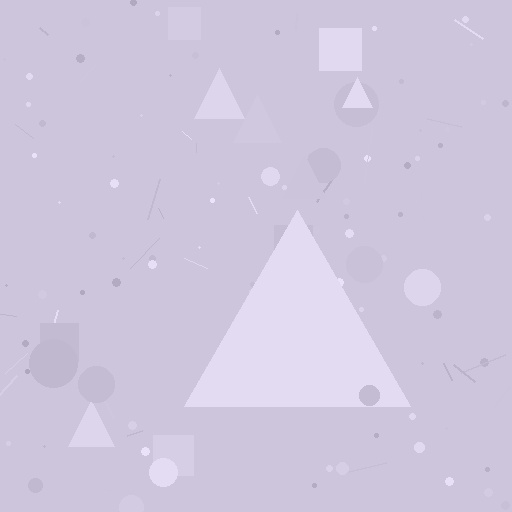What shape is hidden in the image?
A triangle is hidden in the image.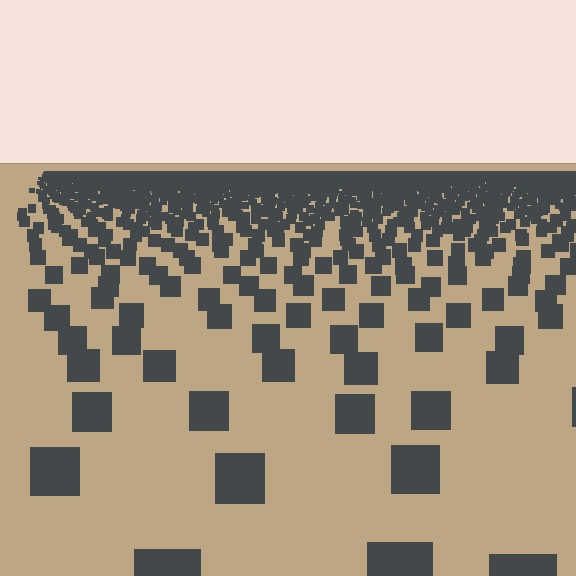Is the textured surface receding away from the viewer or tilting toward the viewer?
The surface is receding away from the viewer. Texture elements get smaller and denser toward the top.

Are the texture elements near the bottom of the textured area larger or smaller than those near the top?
Larger. Near the bottom, elements are closer to the viewer and appear at a bigger on-screen size.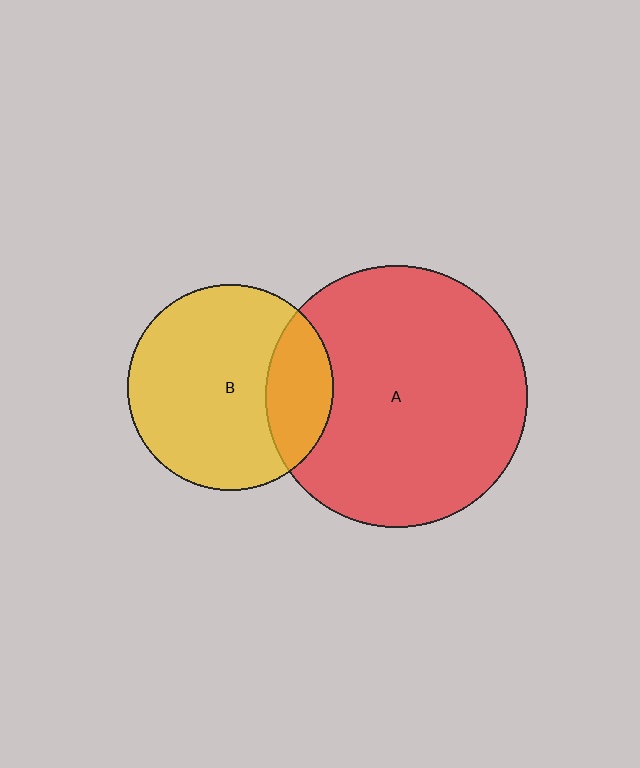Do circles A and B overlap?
Yes.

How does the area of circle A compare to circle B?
Approximately 1.6 times.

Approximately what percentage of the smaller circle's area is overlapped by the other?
Approximately 25%.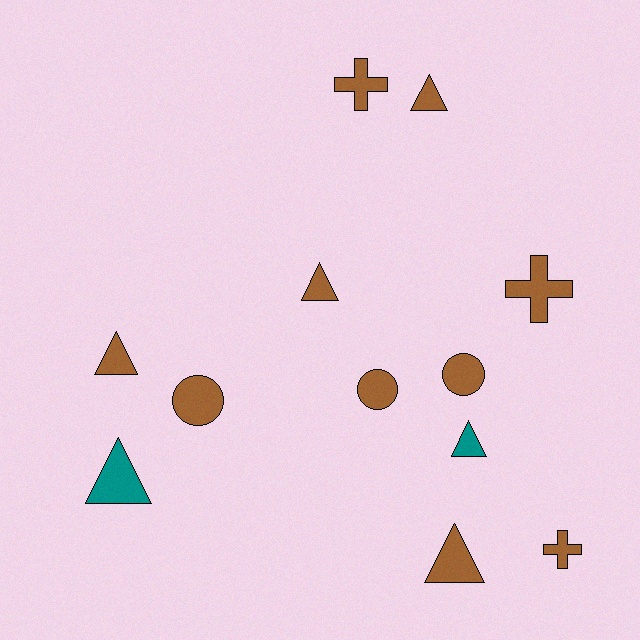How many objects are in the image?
There are 12 objects.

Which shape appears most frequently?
Triangle, with 6 objects.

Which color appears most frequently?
Brown, with 10 objects.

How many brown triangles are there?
There are 4 brown triangles.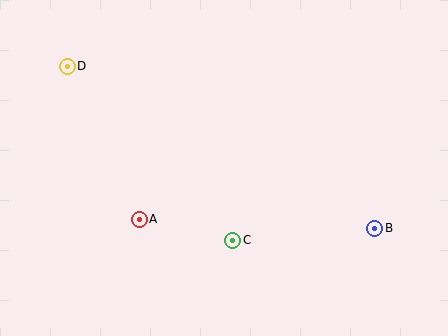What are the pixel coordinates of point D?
Point D is at (67, 66).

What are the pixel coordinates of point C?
Point C is at (233, 240).